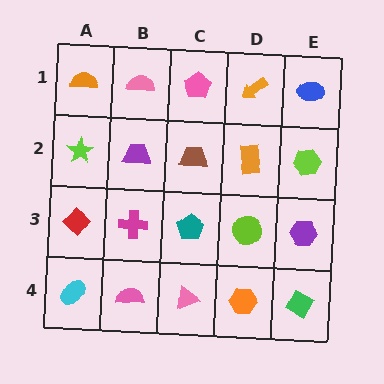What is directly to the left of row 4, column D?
A pink triangle.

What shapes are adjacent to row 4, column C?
A teal pentagon (row 3, column C), a pink semicircle (row 4, column B), an orange hexagon (row 4, column D).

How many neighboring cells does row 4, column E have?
2.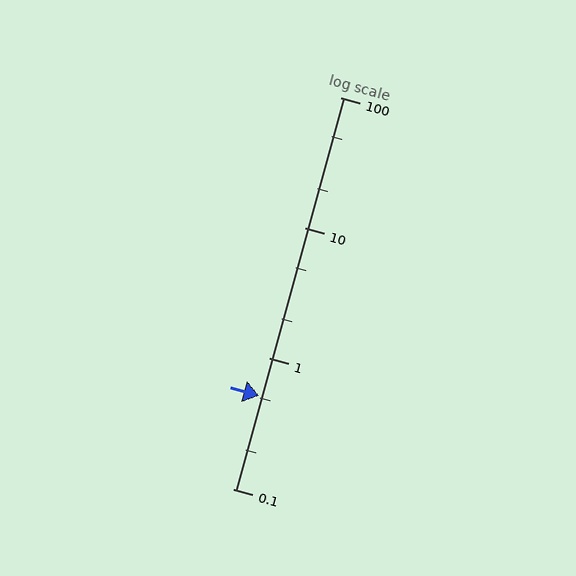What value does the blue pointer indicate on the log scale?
The pointer indicates approximately 0.52.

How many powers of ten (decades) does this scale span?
The scale spans 3 decades, from 0.1 to 100.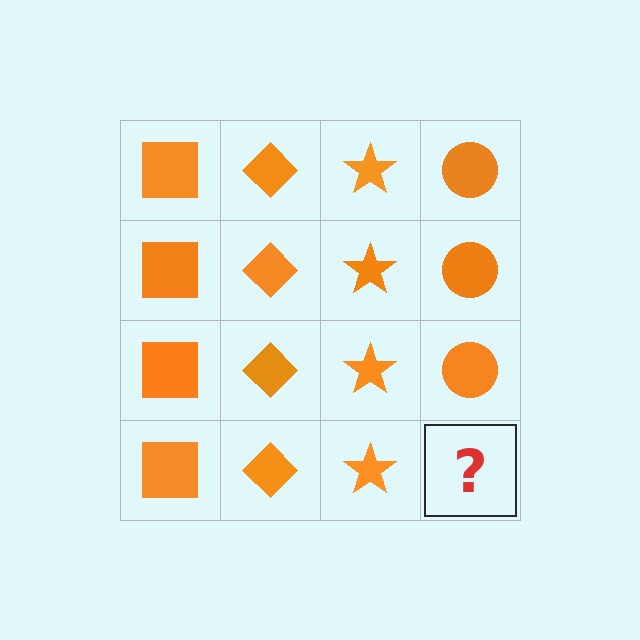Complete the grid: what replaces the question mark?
The question mark should be replaced with an orange circle.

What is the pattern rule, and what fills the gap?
The rule is that each column has a consistent shape. The gap should be filled with an orange circle.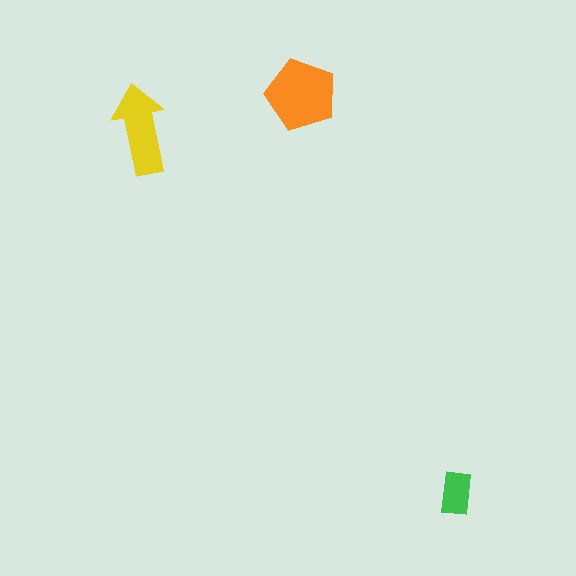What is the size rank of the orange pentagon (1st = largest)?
1st.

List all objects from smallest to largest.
The green rectangle, the yellow arrow, the orange pentagon.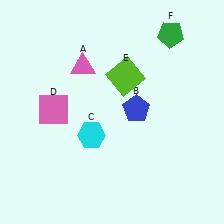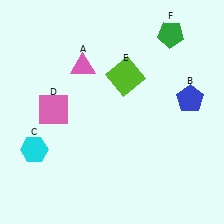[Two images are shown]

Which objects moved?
The objects that moved are: the blue pentagon (B), the cyan hexagon (C).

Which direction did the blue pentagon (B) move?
The blue pentagon (B) moved right.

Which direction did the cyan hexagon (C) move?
The cyan hexagon (C) moved left.